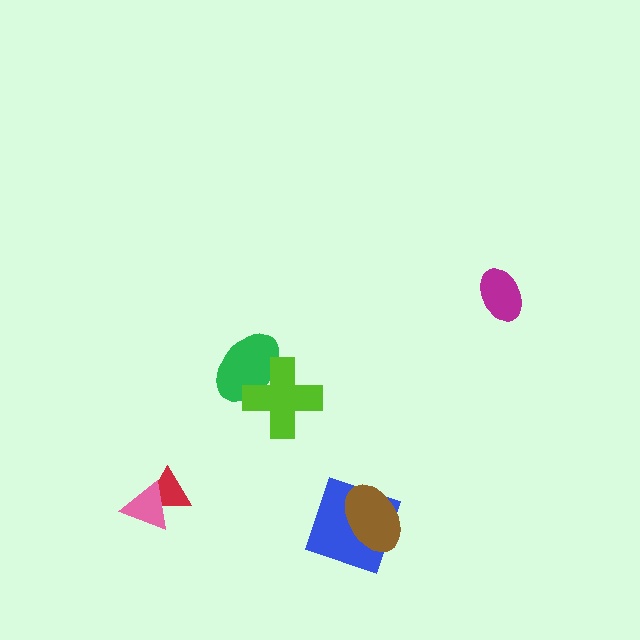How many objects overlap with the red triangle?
1 object overlaps with the red triangle.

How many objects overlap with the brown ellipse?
1 object overlaps with the brown ellipse.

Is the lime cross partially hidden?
No, no other shape covers it.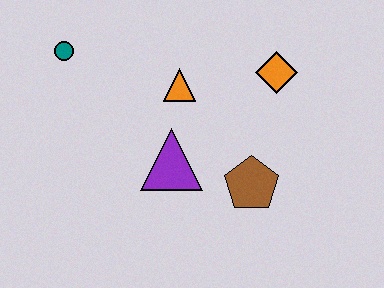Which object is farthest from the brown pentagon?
The teal circle is farthest from the brown pentagon.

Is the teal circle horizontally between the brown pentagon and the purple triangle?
No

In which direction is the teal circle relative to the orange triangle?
The teal circle is to the left of the orange triangle.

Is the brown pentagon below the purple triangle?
Yes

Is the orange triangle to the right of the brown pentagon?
No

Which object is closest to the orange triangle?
The purple triangle is closest to the orange triangle.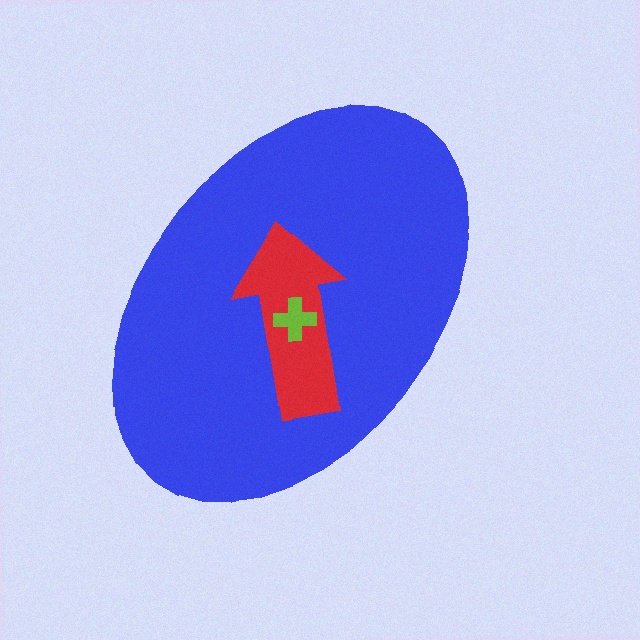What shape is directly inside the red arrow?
The lime cross.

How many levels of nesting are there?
3.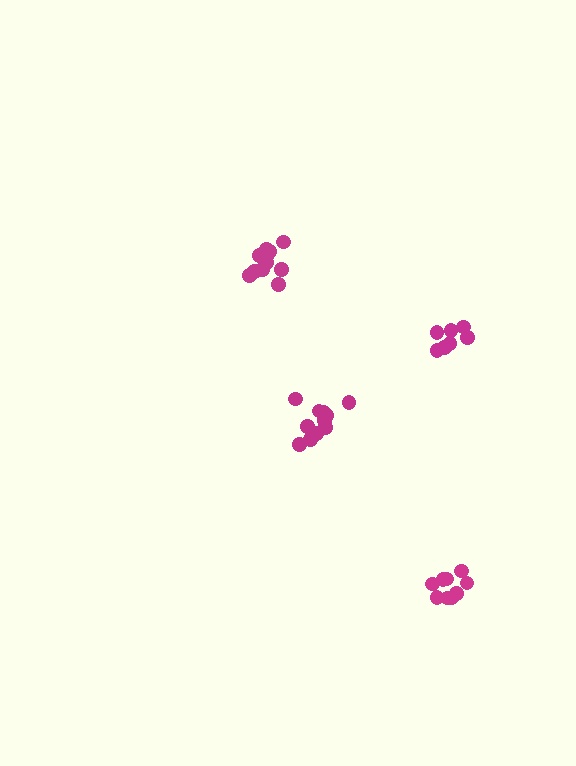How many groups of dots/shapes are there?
There are 4 groups.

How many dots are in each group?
Group 1: 11 dots, Group 2: 9 dots, Group 3: 11 dots, Group 4: 7 dots (38 total).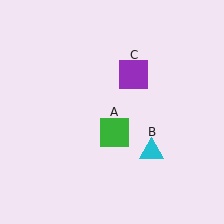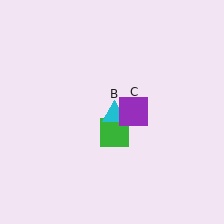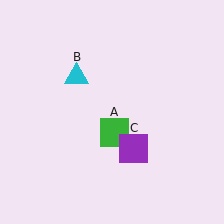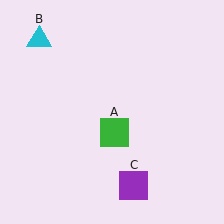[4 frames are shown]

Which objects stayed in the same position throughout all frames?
Green square (object A) remained stationary.